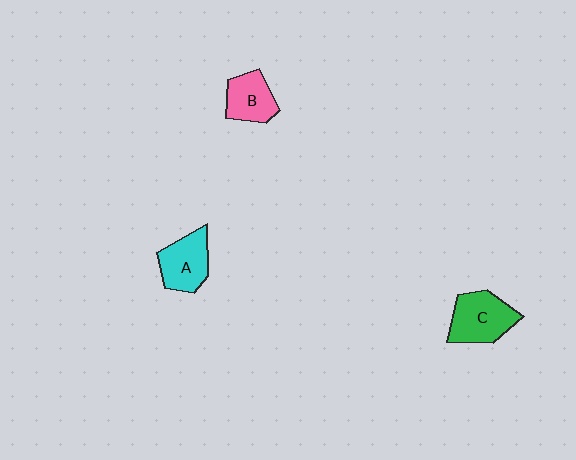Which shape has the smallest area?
Shape B (pink).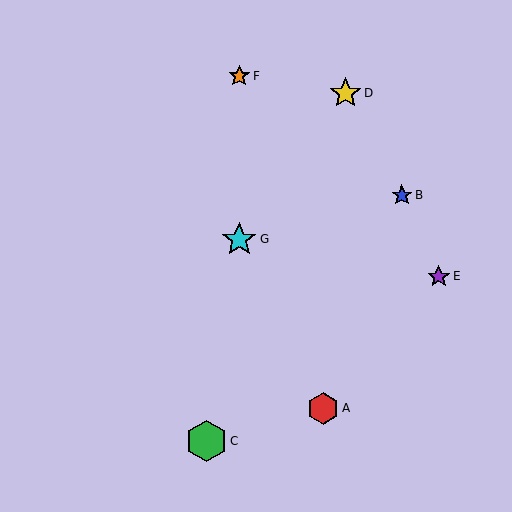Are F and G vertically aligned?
Yes, both are at x≈239.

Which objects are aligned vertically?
Objects F, G are aligned vertically.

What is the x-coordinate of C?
Object C is at x≈207.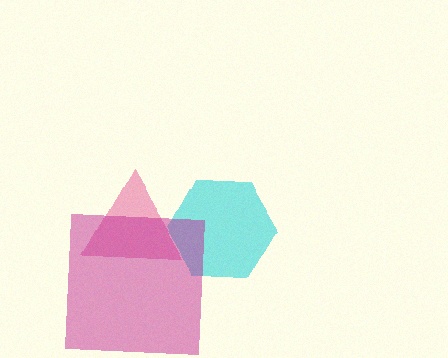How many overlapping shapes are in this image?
There are 3 overlapping shapes in the image.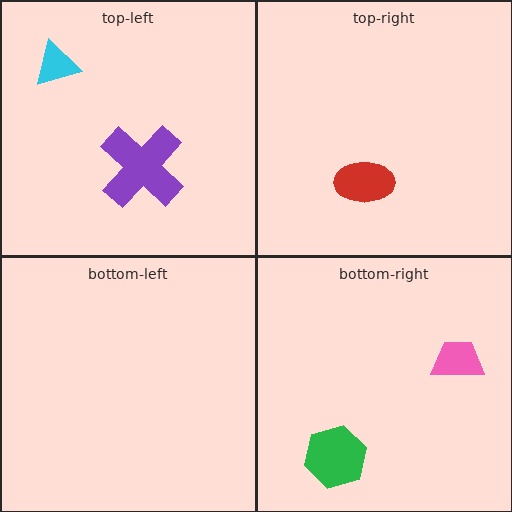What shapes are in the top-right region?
The red ellipse.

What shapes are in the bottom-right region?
The pink trapezoid, the green hexagon.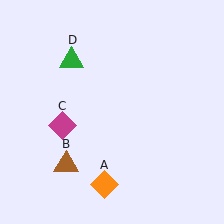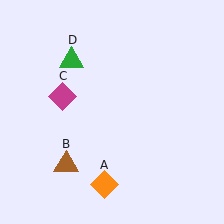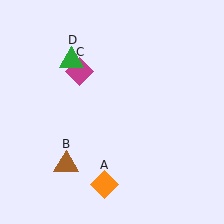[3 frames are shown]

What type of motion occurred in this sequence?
The magenta diamond (object C) rotated clockwise around the center of the scene.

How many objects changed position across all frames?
1 object changed position: magenta diamond (object C).